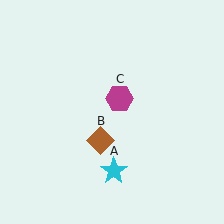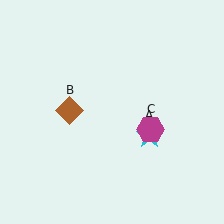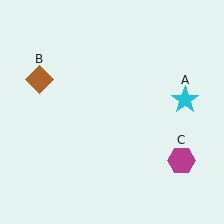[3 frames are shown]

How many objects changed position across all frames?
3 objects changed position: cyan star (object A), brown diamond (object B), magenta hexagon (object C).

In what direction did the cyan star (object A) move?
The cyan star (object A) moved up and to the right.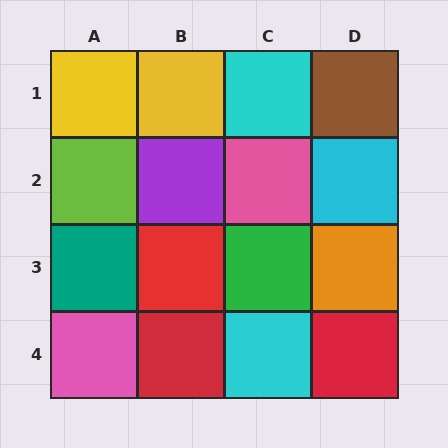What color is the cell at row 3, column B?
Red.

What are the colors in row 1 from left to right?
Yellow, yellow, cyan, brown.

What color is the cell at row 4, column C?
Cyan.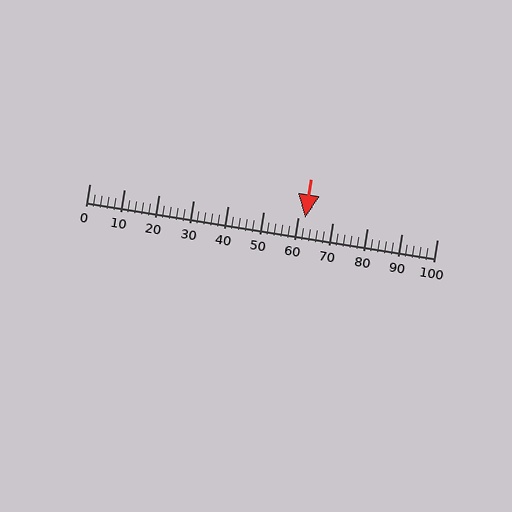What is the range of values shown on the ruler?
The ruler shows values from 0 to 100.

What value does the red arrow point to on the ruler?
The red arrow points to approximately 62.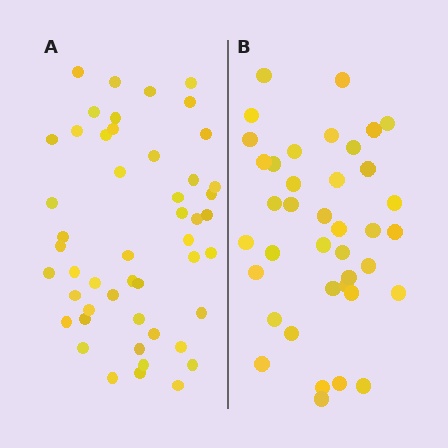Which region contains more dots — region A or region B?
Region A (the left region) has more dots.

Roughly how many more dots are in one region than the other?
Region A has roughly 10 or so more dots than region B.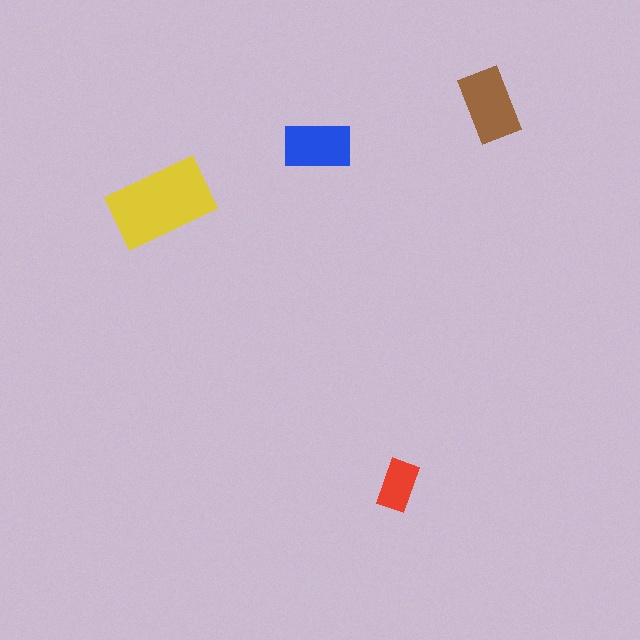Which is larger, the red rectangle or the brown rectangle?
The brown one.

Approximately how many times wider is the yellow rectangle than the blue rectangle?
About 1.5 times wider.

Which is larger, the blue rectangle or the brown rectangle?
The brown one.